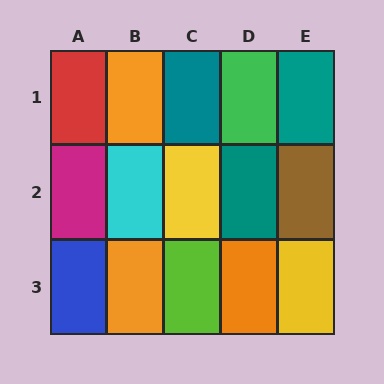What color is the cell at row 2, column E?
Brown.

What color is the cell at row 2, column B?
Cyan.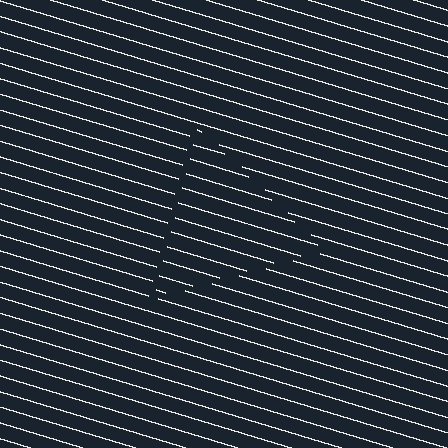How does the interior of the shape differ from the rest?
The interior of the shape contains the same grating, shifted by half a period — the contour is defined by the phase discontinuity where line-ends from the inner and outer gratings abut.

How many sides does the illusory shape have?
3 sides — the line-ends trace a triangle.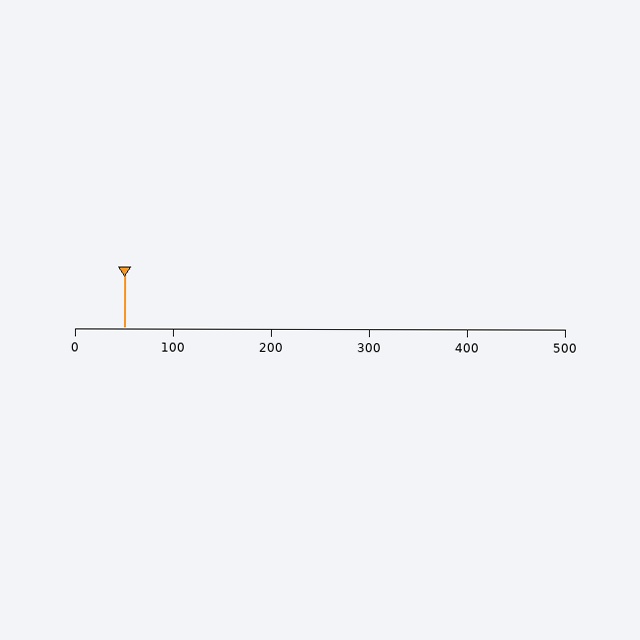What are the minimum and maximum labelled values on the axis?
The axis runs from 0 to 500.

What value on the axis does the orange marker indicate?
The marker indicates approximately 50.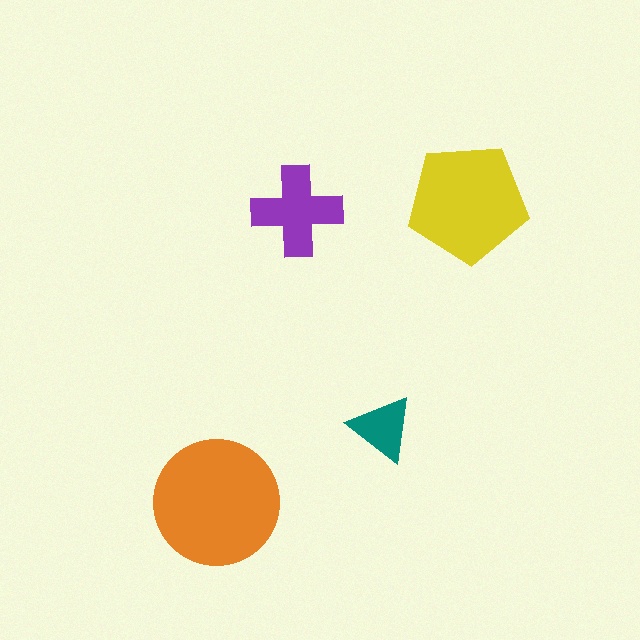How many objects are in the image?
There are 4 objects in the image.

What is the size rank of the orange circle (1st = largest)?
1st.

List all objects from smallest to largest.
The teal triangle, the purple cross, the yellow pentagon, the orange circle.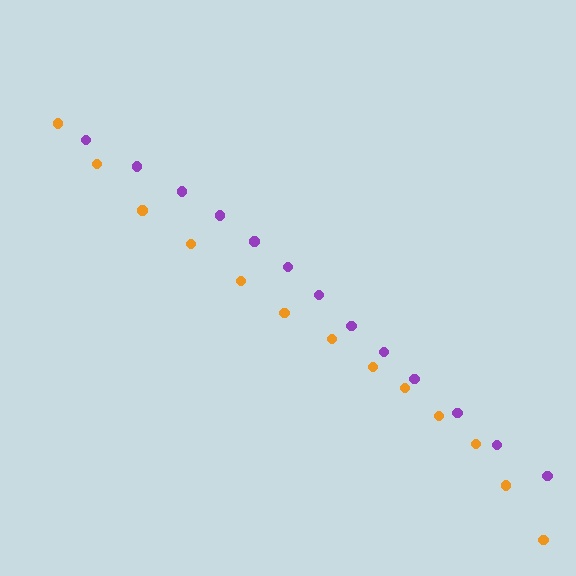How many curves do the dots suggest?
There are 2 distinct paths.